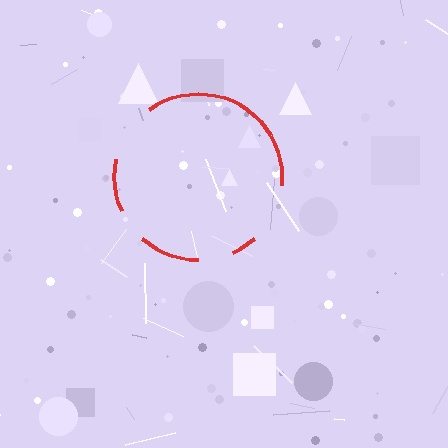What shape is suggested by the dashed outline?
The dashed outline suggests a circle.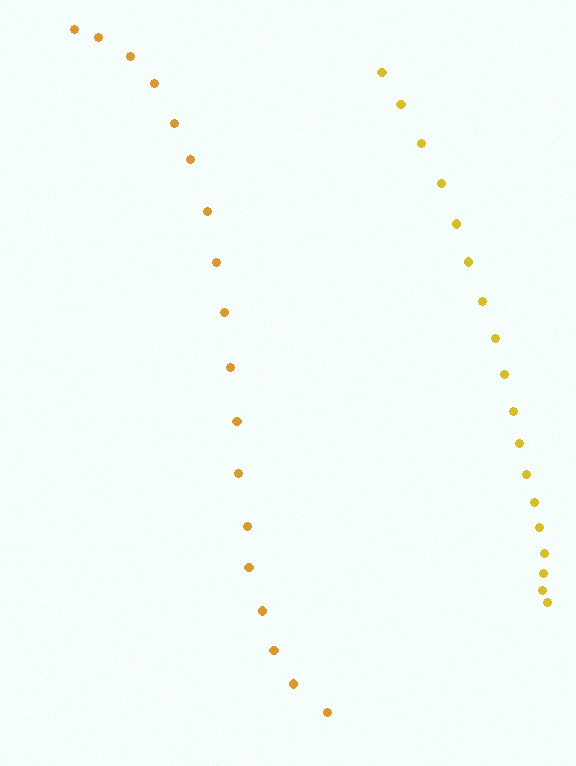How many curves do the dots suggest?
There are 2 distinct paths.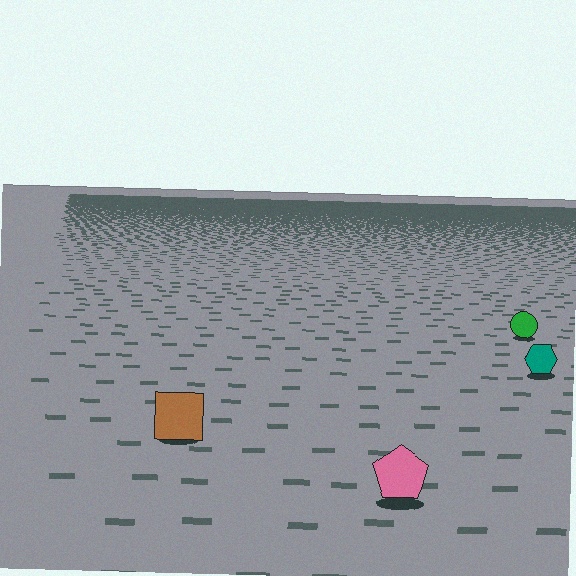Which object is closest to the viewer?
The pink pentagon is closest. The texture marks near it are larger and more spread out.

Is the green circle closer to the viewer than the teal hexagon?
No. The teal hexagon is closer — you can tell from the texture gradient: the ground texture is coarser near it.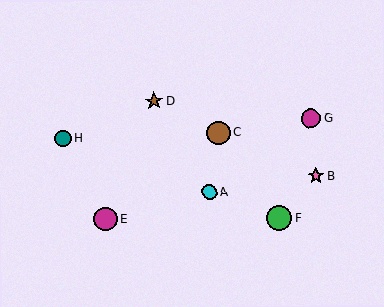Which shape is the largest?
The green circle (labeled F) is the largest.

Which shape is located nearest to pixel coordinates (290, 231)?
The green circle (labeled F) at (279, 218) is nearest to that location.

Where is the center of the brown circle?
The center of the brown circle is at (218, 133).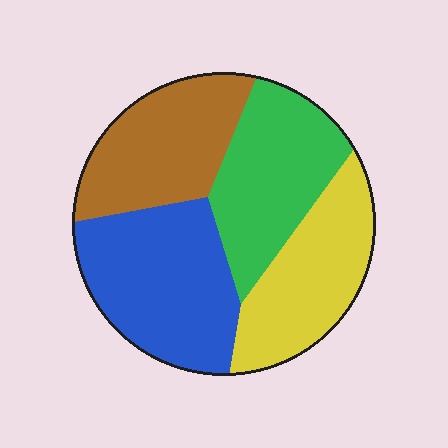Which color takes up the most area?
Blue, at roughly 30%.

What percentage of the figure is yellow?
Yellow covers roughly 25% of the figure.